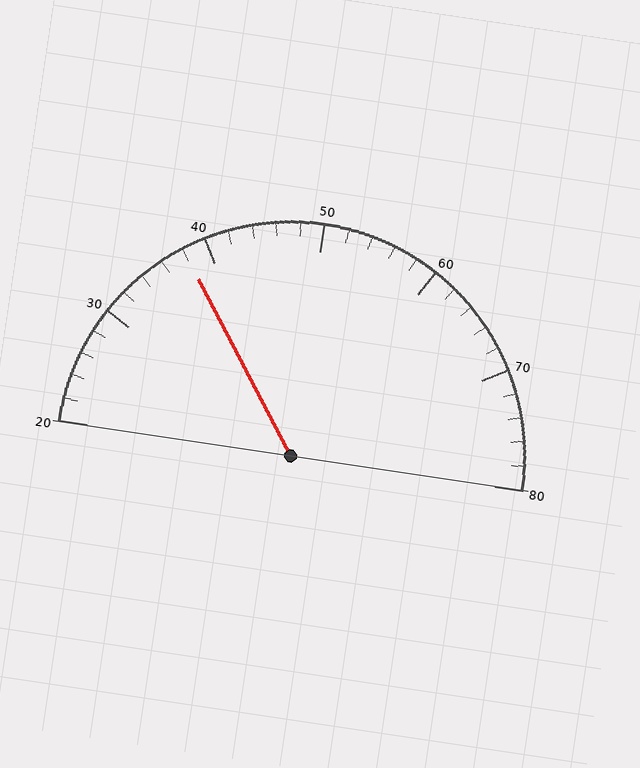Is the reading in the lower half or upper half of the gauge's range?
The reading is in the lower half of the range (20 to 80).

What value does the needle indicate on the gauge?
The needle indicates approximately 38.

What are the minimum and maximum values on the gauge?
The gauge ranges from 20 to 80.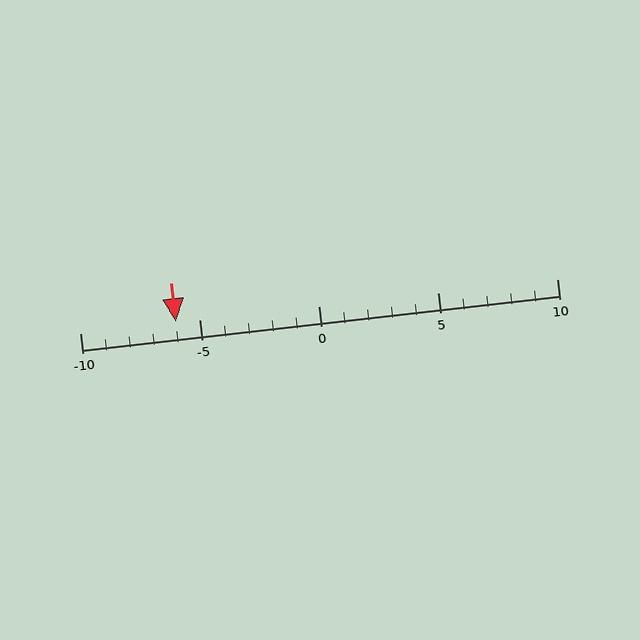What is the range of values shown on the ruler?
The ruler shows values from -10 to 10.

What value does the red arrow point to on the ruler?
The red arrow points to approximately -6.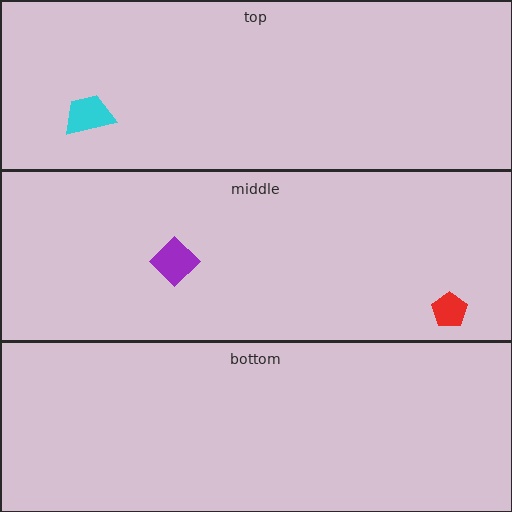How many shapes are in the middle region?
2.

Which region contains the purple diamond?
The middle region.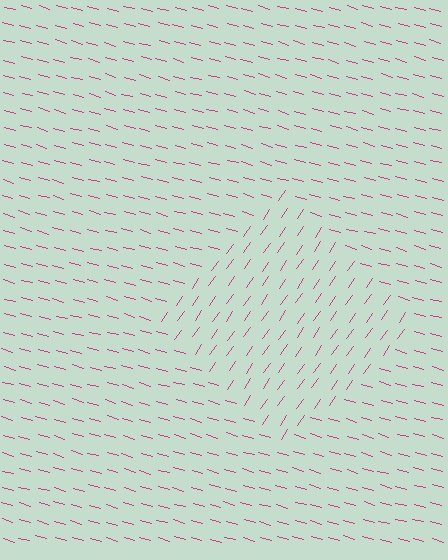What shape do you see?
I see a diamond.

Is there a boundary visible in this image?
Yes, there is a texture boundary formed by a change in line orientation.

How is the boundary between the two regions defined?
The boundary is defined purely by a change in line orientation (approximately 71 degrees difference). All lines are the same color and thickness.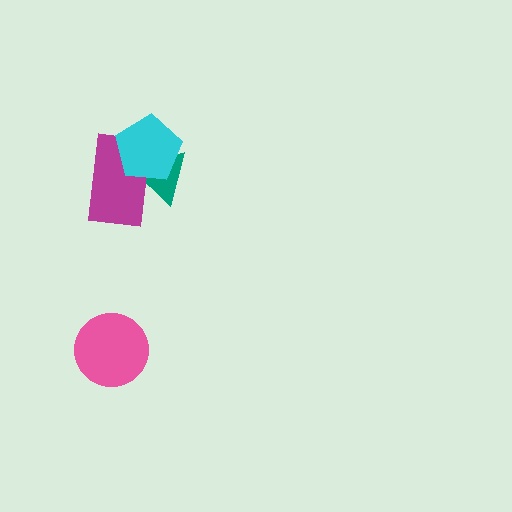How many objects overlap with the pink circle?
0 objects overlap with the pink circle.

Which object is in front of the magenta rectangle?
The cyan pentagon is in front of the magenta rectangle.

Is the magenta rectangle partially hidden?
Yes, it is partially covered by another shape.